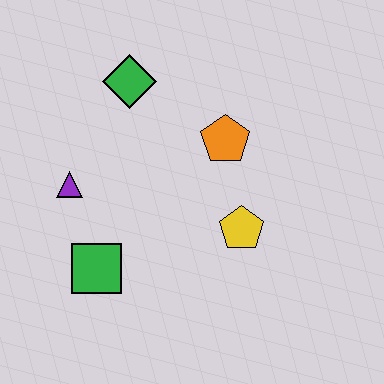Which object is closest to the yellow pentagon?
The orange pentagon is closest to the yellow pentagon.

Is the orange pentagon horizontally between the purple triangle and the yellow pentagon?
Yes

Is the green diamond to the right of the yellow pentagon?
No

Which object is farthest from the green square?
The green diamond is farthest from the green square.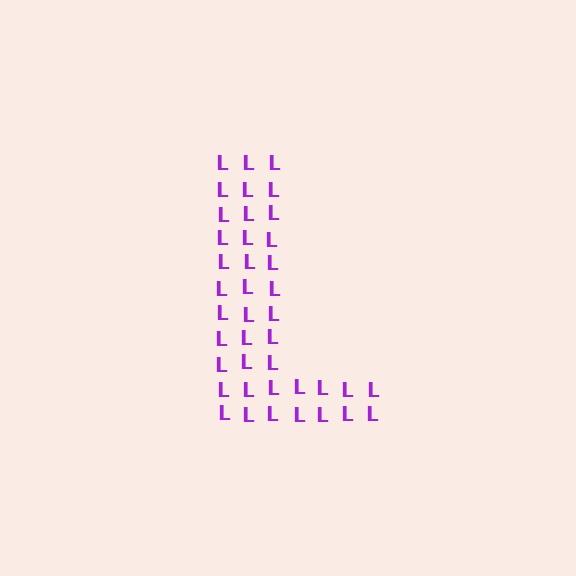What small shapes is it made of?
It is made of small letter L's.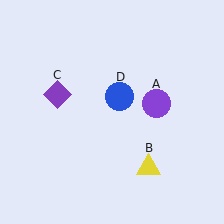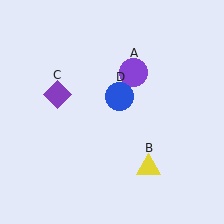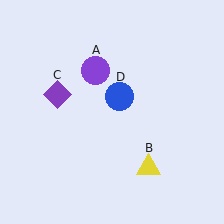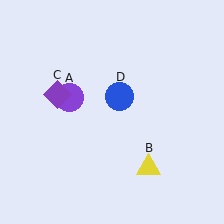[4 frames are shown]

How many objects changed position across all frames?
1 object changed position: purple circle (object A).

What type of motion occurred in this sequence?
The purple circle (object A) rotated counterclockwise around the center of the scene.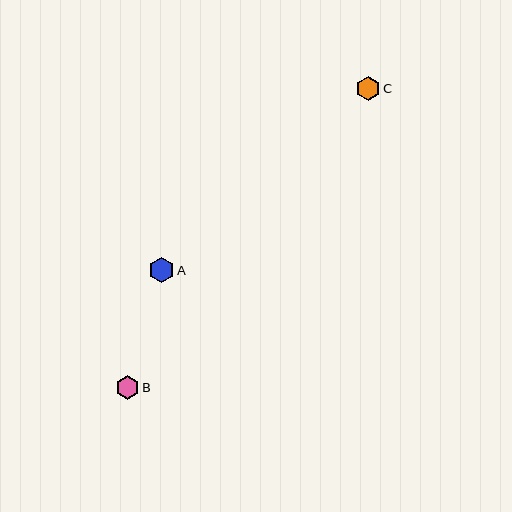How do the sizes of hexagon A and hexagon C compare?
Hexagon A and hexagon C are approximately the same size.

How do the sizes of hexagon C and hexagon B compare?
Hexagon C and hexagon B are approximately the same size.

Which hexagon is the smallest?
Hexagon B is the smallest with a size of approximately 23 pixels.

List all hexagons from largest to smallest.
From largest to smallest: A, C, B.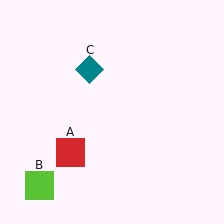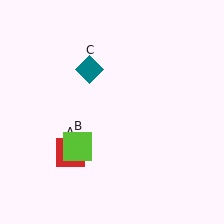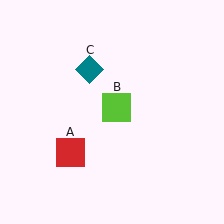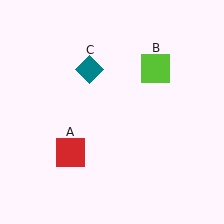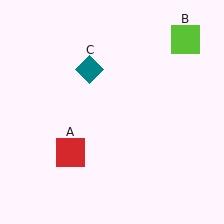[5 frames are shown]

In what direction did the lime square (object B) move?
The lime square (object B) moved up and to the right.